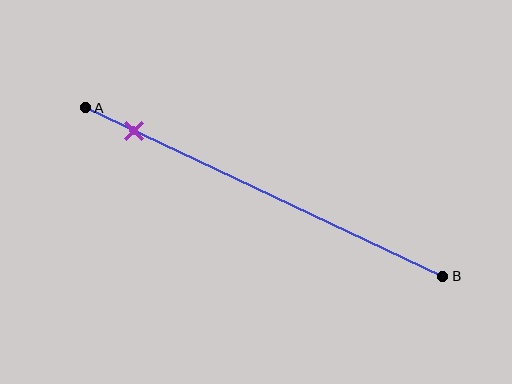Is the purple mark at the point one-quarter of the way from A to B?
No, the mark is at about 15% from A, not at the 25% one-quarter point.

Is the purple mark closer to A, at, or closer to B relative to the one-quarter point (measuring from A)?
The purple mark is closer to point A than the one-quarter point of segment AB.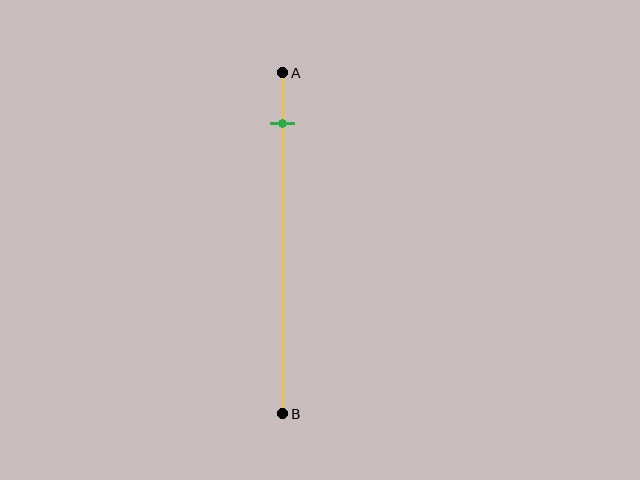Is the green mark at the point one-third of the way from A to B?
No, the mark is at about 15% from A, not at the 33% one-third point.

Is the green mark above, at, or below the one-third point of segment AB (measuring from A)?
The green mark is above the one-third point of segment AB.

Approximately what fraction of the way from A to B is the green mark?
The green mark is approximately 15% of the way from A to B.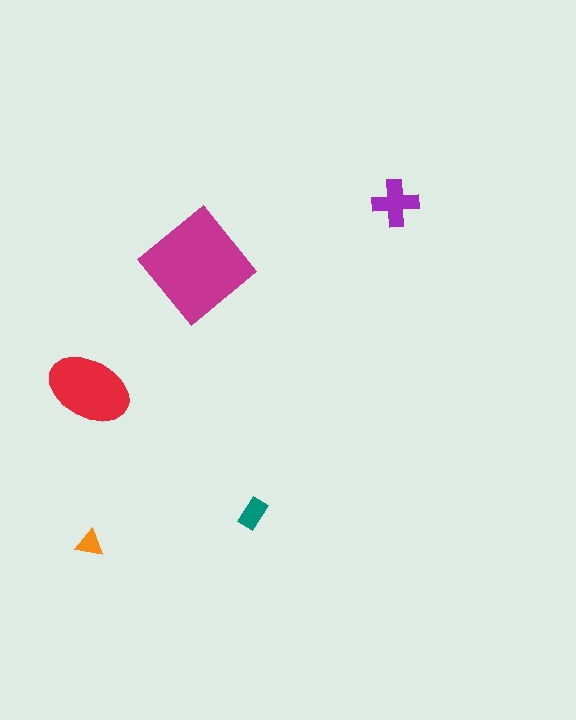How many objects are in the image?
There are 5 objects in the image.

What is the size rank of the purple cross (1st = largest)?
3rd.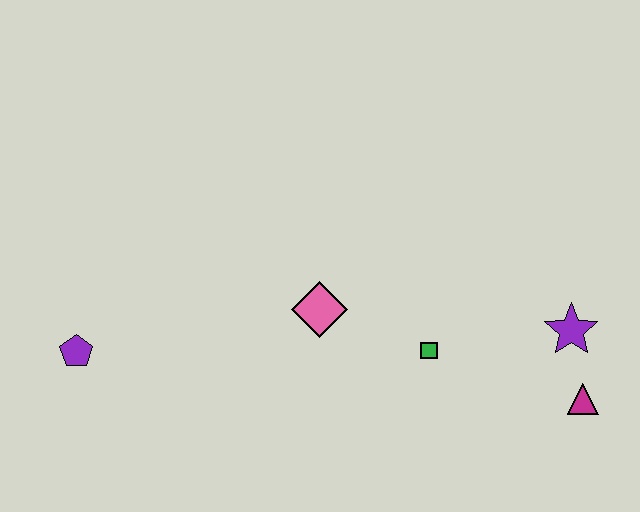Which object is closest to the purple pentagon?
The pink diamond is closest to the purple pentagon.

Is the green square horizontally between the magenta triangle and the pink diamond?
Yes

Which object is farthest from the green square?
The purple pentagon is farthest from the green square.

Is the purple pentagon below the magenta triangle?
No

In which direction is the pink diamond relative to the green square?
The pink diamond is to the left of the green square.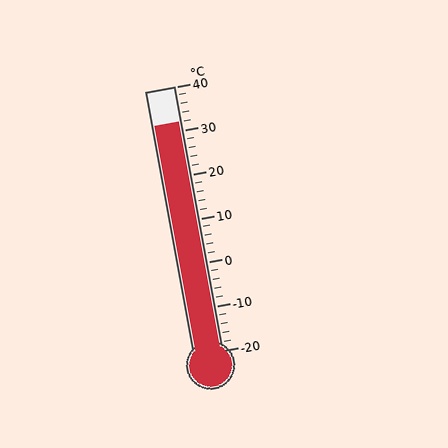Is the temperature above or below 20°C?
The temperature is above 20°C.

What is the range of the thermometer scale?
The thermometer scale ranges from -20°C to 40°C.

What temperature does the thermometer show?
The thermometer shows approximately 32°C.